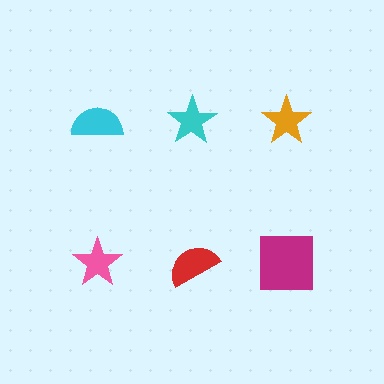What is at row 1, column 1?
A cyan semicircle.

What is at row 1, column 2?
A cyan star.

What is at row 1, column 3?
An orange star.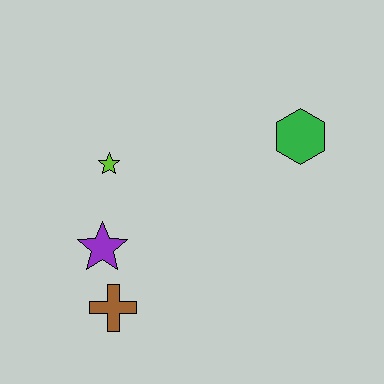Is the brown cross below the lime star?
Yes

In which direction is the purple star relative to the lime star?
The purple star is below the lime star.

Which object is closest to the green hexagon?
The lime star is closest to the green hexagon.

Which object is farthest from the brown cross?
The green hexagon is farthest from the brown cross.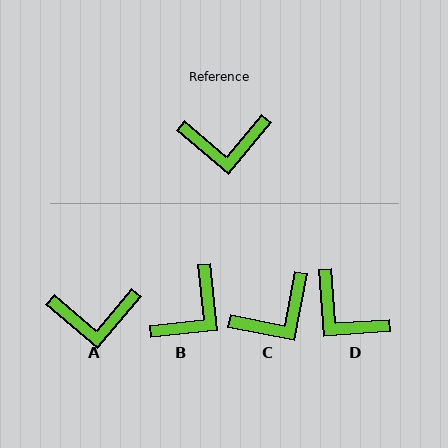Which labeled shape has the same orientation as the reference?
A.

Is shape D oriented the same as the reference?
No, it is off by about 46 degrees.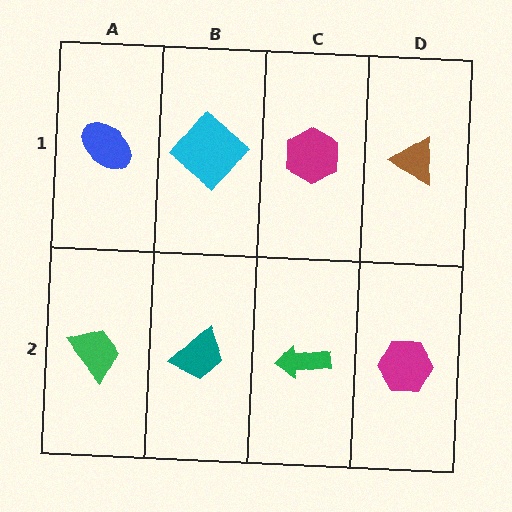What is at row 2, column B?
A teal trapezoid.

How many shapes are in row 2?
4 shapes.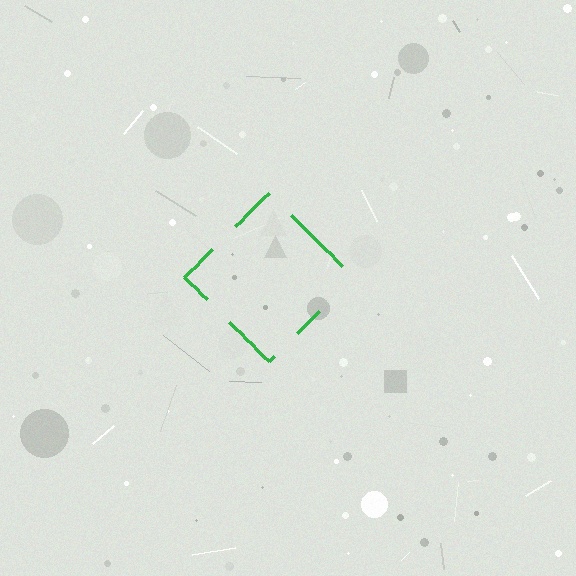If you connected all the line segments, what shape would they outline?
They would outline a diamond.